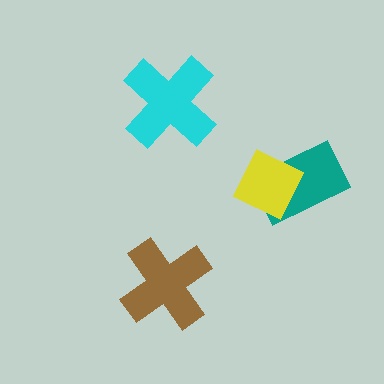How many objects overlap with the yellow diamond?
1 object overlaps with the yellow diamond.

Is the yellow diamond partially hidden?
No, no other shape covers it.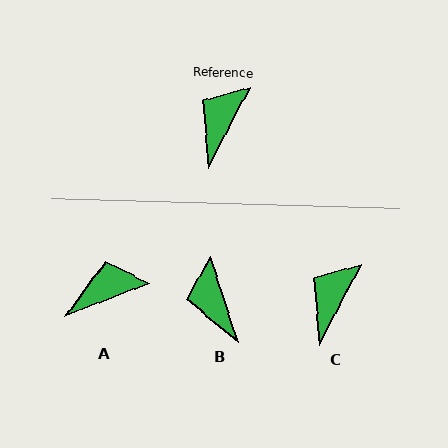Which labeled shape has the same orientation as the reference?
C.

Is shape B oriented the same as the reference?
No, it is off by about 46 degrees.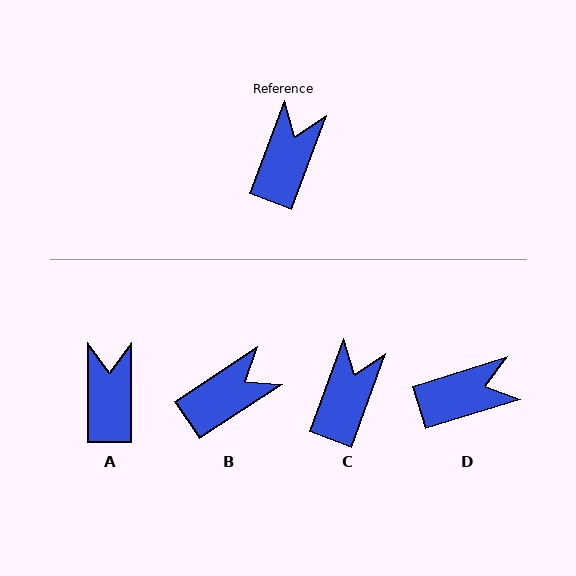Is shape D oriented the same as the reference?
No, it is off by about 52 degrees.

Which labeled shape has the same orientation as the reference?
C.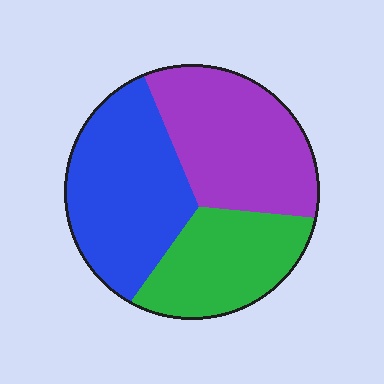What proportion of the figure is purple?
Purple takes up between a quarter and a half of the figure.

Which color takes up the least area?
Green, at roughly 25%.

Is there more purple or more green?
Purple.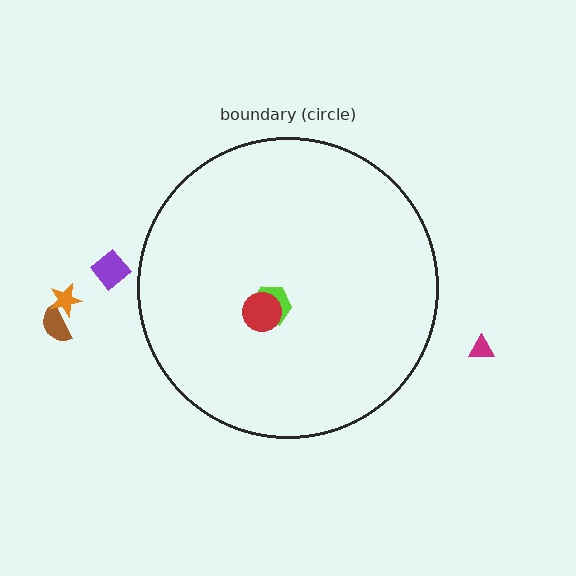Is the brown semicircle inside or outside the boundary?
Outside.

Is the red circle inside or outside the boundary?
Inside.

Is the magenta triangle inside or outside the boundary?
Outside.